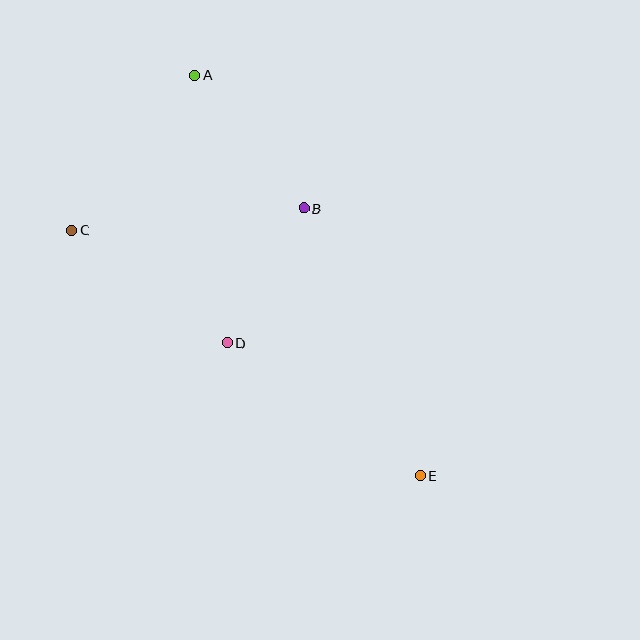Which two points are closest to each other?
Points B and D are closest to each other.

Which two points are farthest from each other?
Points A and E are farthest from each other.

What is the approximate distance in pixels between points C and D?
The distance between C and D is approximately 193 pixels.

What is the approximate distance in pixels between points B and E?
The distance between B and E is approximately 292 pixels.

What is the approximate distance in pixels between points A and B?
The distance between A and B is approximately 172 pixels.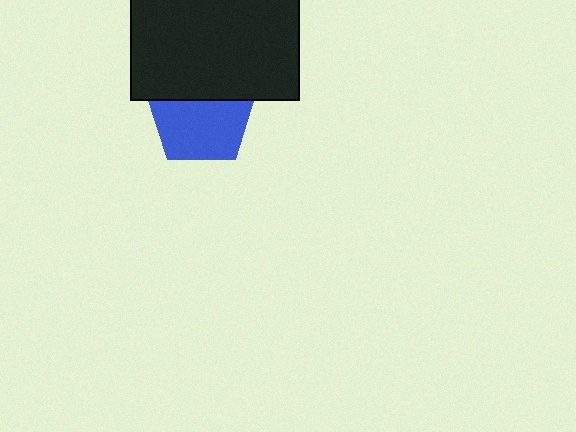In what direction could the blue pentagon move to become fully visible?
The blue pentagon could move down. That would shift it out from behind the black rectangle entirely.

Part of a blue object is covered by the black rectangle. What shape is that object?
It is a pentagon.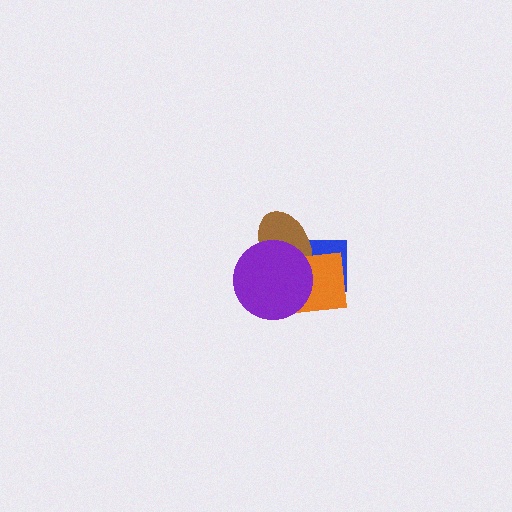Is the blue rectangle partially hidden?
Yes, it is partially covered by another shape.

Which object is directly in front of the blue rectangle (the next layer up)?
The brown ellipse is directly in front of the blue rectangle.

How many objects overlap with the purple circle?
3 objects overlap with the purple circle.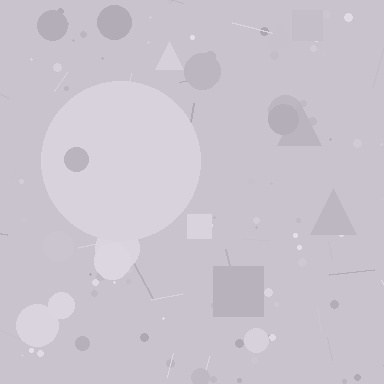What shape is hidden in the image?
A circle is hidden in the image.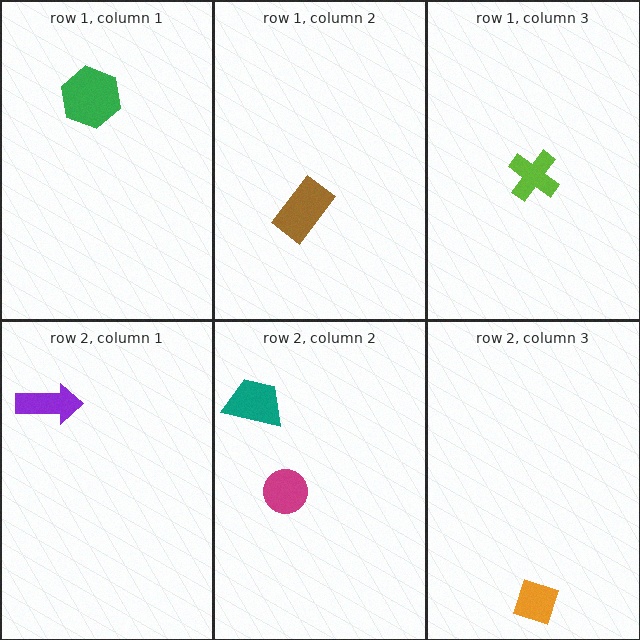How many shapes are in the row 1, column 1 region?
1.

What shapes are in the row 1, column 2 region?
The brown rectangle.